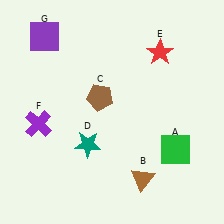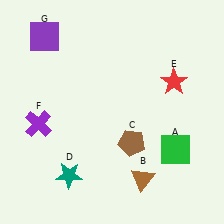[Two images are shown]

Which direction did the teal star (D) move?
The teal star (D) moved down.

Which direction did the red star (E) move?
The red star (E) moved down.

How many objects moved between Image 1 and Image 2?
3 objects moved between the two images.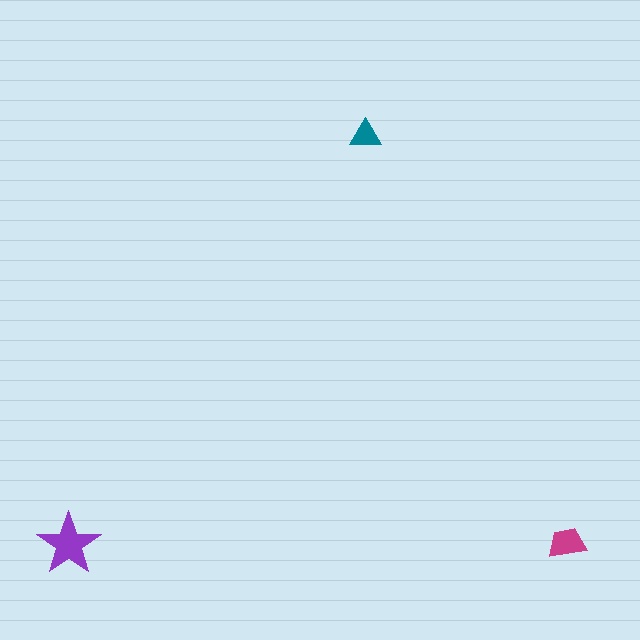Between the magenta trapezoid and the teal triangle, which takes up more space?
The magenta trapezoid.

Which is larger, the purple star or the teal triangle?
The purple star.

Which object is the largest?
The purple star.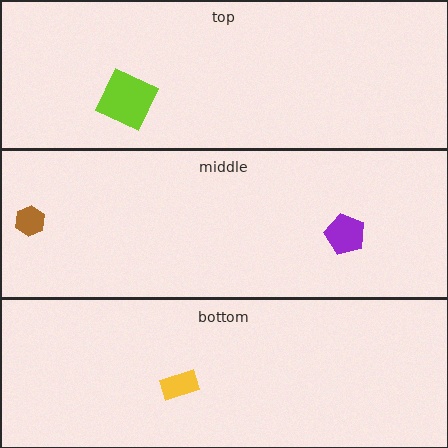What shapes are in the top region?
The lime square.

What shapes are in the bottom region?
The yellow rectangle.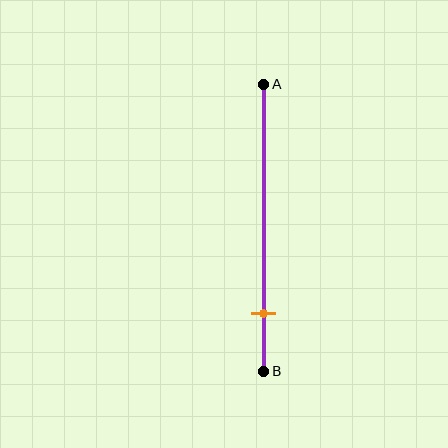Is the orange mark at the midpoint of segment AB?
No, the mark is at about 80% from A, not at the 50% midpoint.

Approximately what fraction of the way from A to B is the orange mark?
The orange mark is approximately 80% of the way from A to B.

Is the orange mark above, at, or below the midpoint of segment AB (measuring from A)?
The orange mark is below the midpoint of segment AB.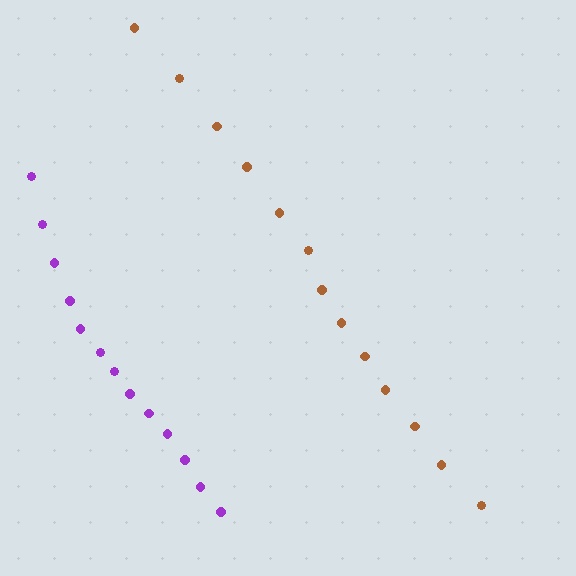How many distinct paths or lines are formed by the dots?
There are 2 distinct paths.